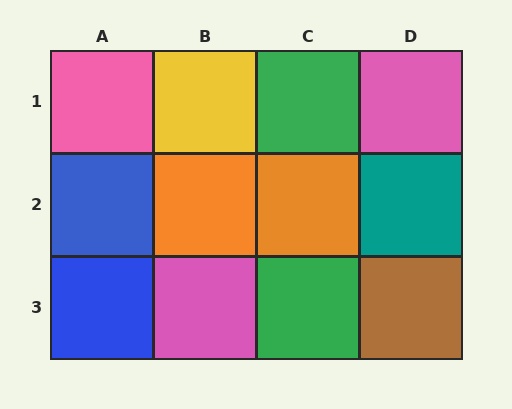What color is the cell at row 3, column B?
Pink.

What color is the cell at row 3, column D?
Brown.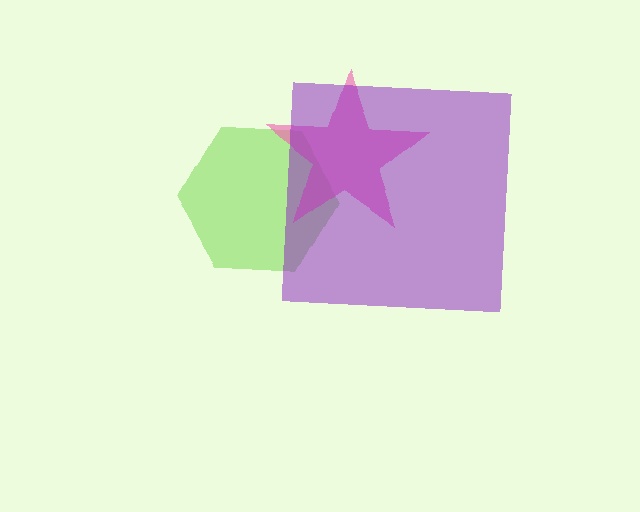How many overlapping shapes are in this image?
There are 3 overlapping shapes in the image.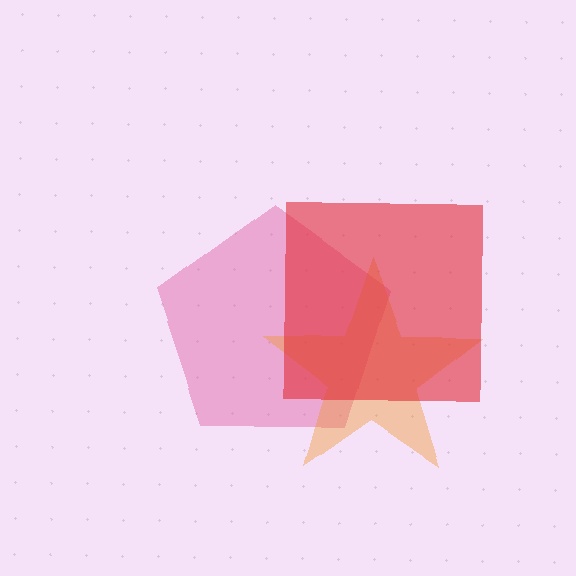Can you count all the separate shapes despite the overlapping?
Yes, there are 3 separate shapes.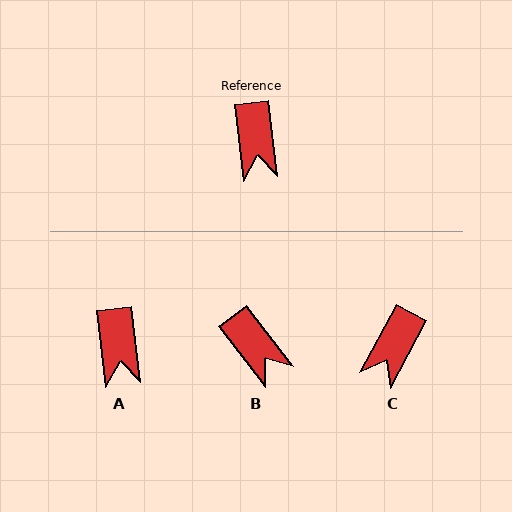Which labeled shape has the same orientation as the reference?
A.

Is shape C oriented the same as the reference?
No, it is off by about 35 degrees.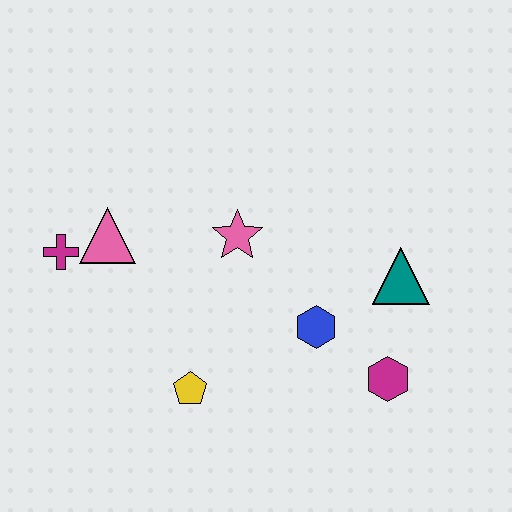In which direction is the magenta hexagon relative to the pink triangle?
The magenta hexagon is to the right of the pink triangle.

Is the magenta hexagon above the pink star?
No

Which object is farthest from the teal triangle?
The magenta cross is farthest from the teal triangle.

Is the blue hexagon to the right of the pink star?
Yes